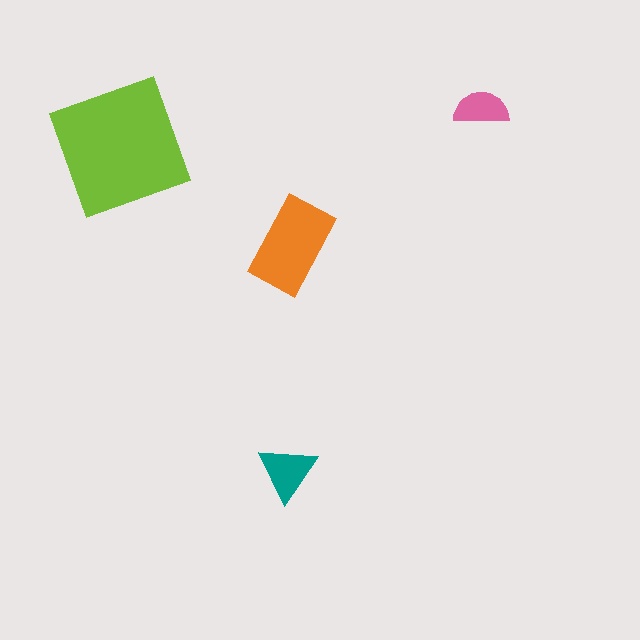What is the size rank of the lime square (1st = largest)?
1st.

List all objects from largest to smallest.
The lime square, the orange rectangle, the teal triangle, the pink semicircle.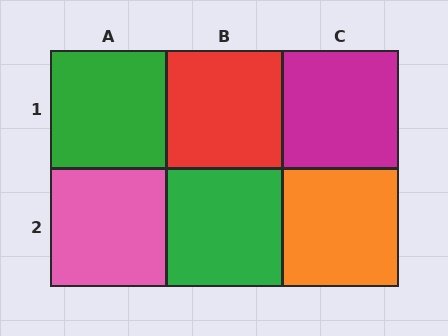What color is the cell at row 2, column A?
Pink.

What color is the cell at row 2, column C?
Orange.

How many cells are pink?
1 cell is pink.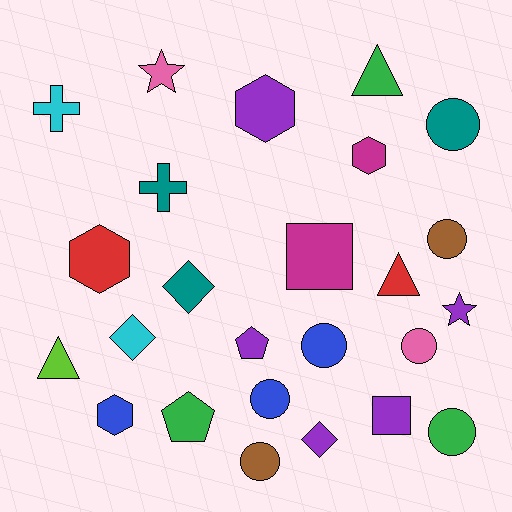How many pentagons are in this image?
There are 2 pentagons.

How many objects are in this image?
There are 25 objects.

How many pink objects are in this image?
There are 2 pink objects.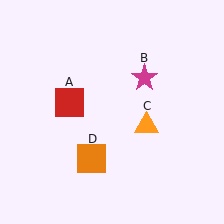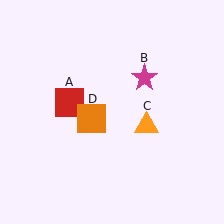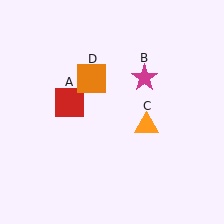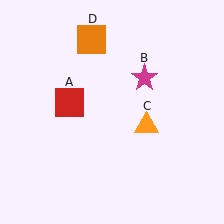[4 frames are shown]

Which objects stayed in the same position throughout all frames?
Red square (object A) and magenta star (object B) and orange triangle (object C) remained stationary.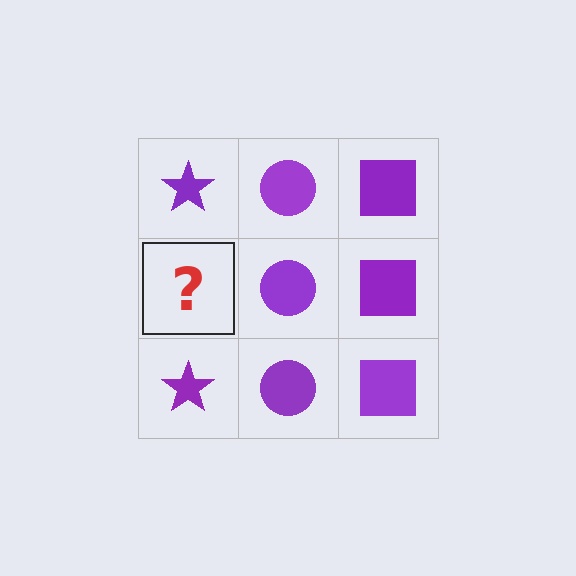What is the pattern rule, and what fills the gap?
The rule is that each column has a consistent shape. The gap should be filled with a purple star.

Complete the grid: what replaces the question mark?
The question mark should be replaced with a purple star.